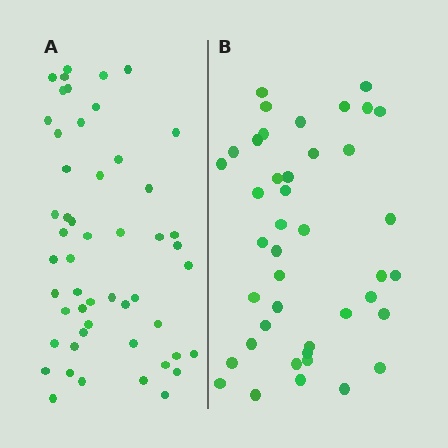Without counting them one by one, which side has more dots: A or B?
Region A (the left region) has more dots.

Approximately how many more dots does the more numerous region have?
Region A has roughly 10 or so more dots than region B.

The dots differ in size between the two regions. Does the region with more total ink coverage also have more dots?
No. Region B has more total ink coverage because its dots are larger, but region A actually contains more individual dots. Total area can be misleading — the number of items is what matters here.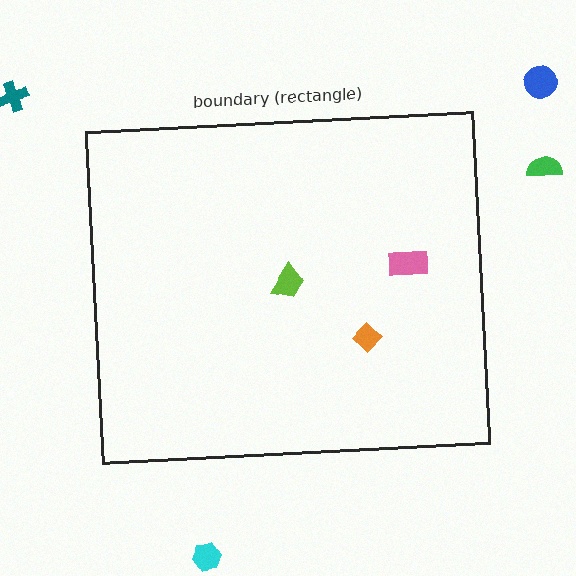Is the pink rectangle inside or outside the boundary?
Inside.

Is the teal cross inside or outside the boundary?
Outside.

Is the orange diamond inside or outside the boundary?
Inside.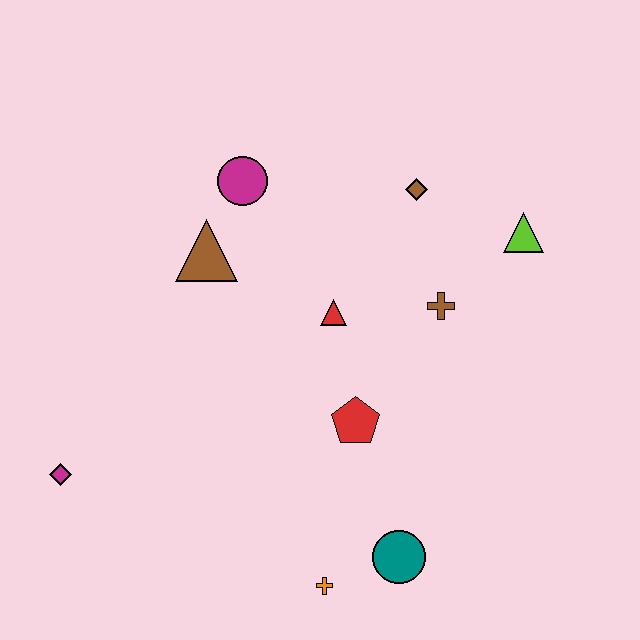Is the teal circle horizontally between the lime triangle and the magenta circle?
Yes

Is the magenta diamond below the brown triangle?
Yes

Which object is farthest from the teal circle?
The magenta circle is farthest from the teal circle.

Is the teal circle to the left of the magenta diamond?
No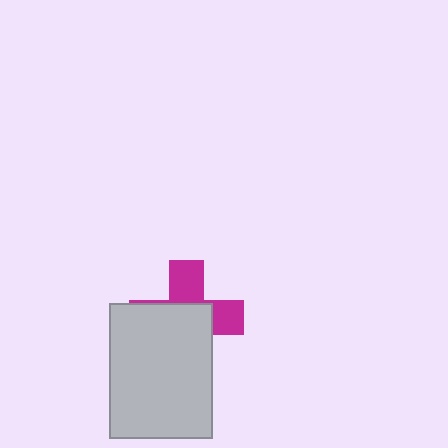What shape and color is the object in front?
The object in front is a light gray rectangle.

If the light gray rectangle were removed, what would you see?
You would see the complete magenta cross.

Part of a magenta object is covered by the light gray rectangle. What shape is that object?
It is a cross.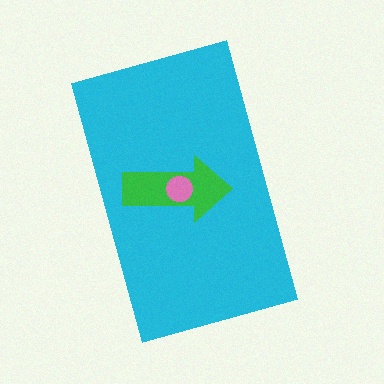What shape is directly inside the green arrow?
The pink circle.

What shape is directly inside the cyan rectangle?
The green arrow.